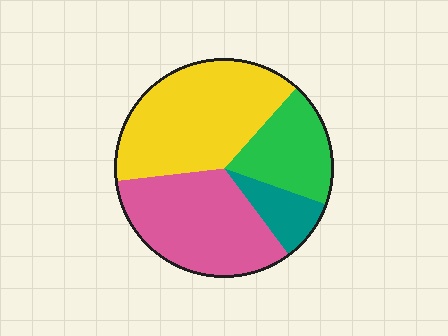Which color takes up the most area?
Yellow, at roughly 40%.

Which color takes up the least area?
Teal, at roughly 10%.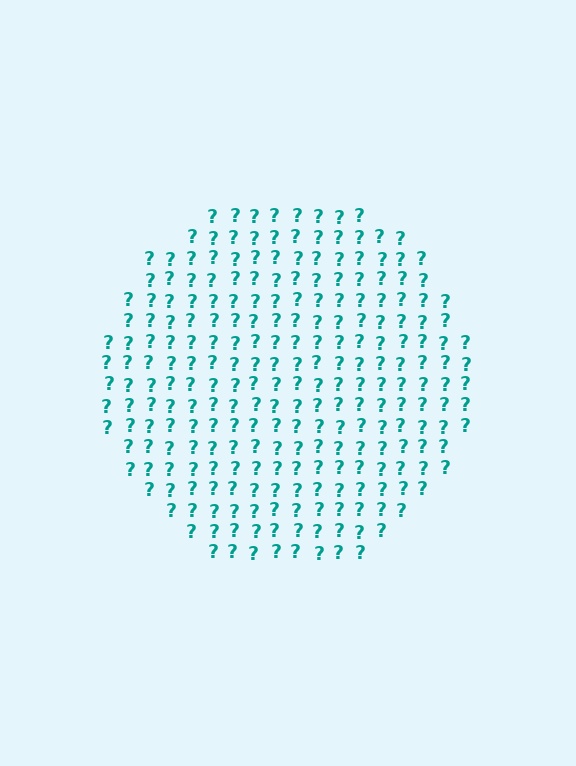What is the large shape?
The large shape is a circle.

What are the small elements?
The small elements are question marks.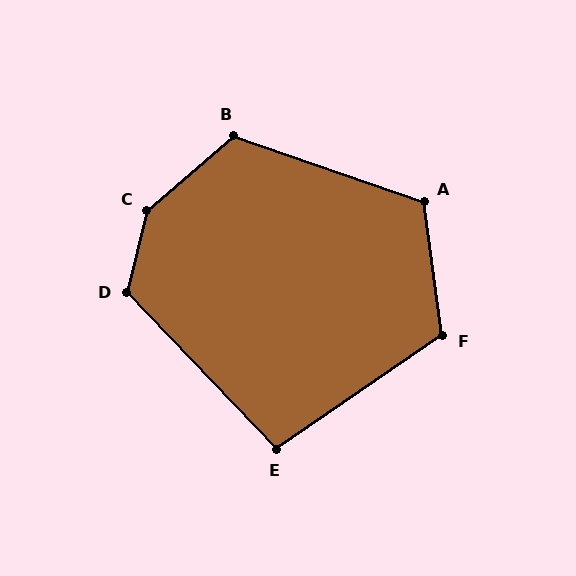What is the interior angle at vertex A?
Approximately 117 degrees (obtuse).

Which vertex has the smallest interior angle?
E, at approximately 99 degrees.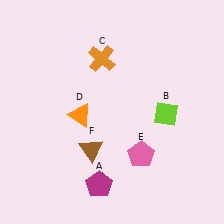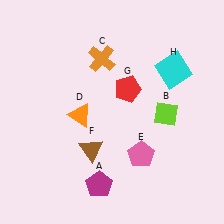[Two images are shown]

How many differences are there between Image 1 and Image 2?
There are 2 differences between the two images.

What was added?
A red pentagon (G), a cyan square (H) were added in Image 2.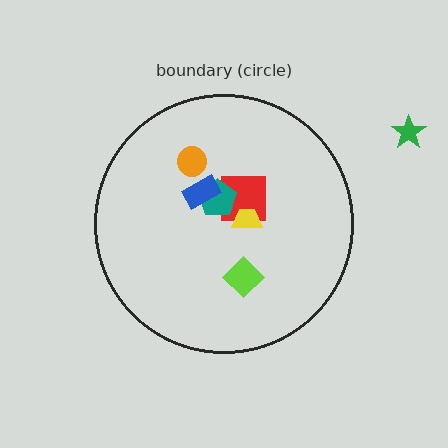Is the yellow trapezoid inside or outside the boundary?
Inside.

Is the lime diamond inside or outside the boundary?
Inside.